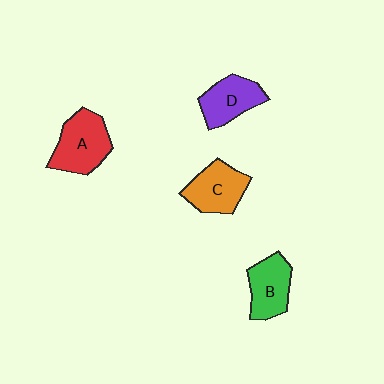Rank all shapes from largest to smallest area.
From largest to smallest: A (red), C (orange), B (green), D (purple).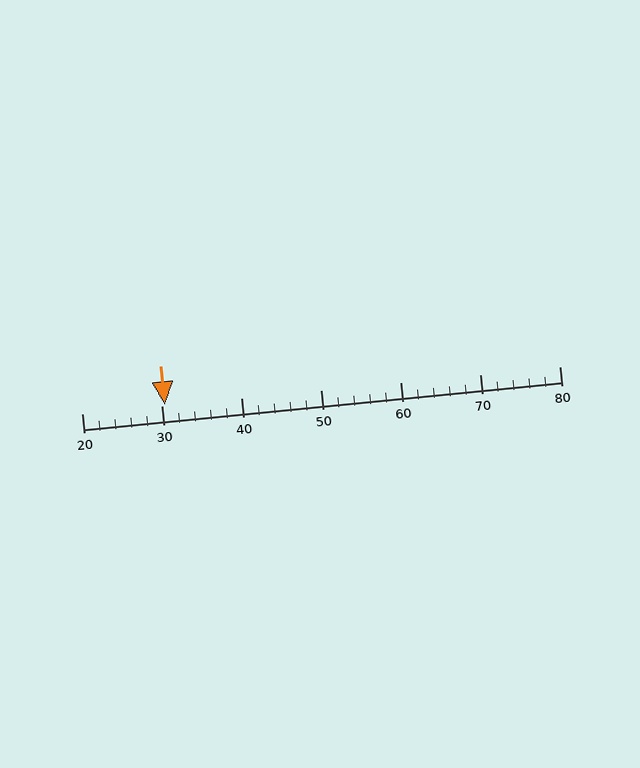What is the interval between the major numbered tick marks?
The major tick marks are spaced 10 units apart.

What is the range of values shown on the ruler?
The ruler shows values from 20 to 80.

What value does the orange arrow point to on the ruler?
The orange arrow points to approximately 30.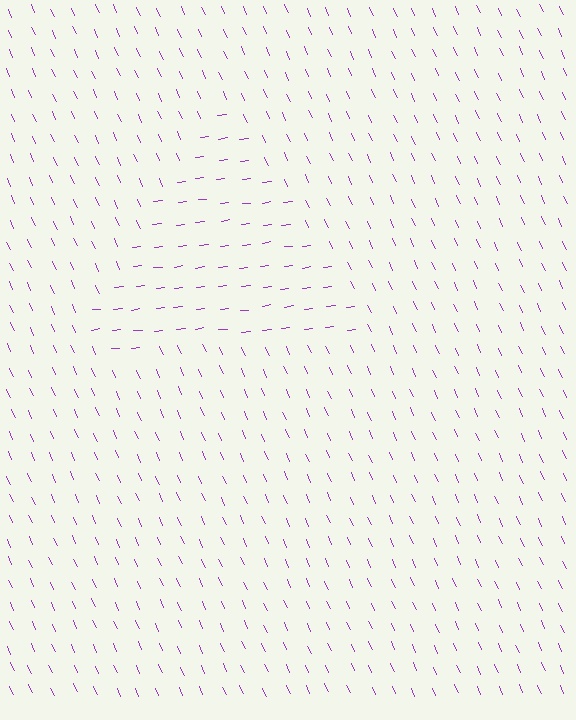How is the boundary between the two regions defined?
The boundary is defined purely by a change in line orientation (approximately 73 degrees difference). All lines are the same color and thickness.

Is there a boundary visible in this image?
Yes, there is a texture boundary formed by a change in line orientation.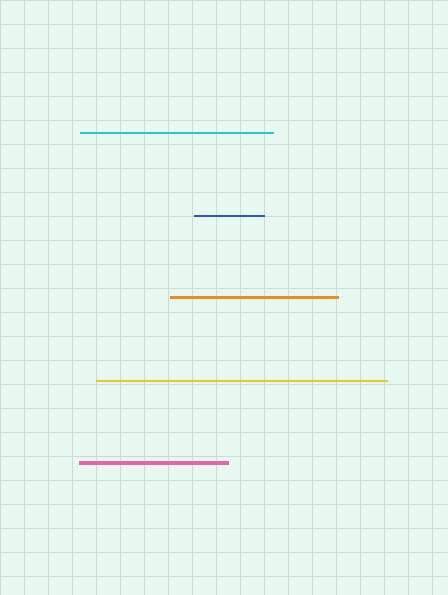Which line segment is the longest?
The yellow line is the longest at approximately 291 pixels.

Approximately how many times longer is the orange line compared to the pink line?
The orange line is approximately 1.1 times the length of the pink line.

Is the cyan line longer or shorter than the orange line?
The cyan line is longer than the orange line.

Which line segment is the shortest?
The blue line is the shortest at approximately 70 pixels.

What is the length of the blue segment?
The blue segment is approximately 70 pixels long.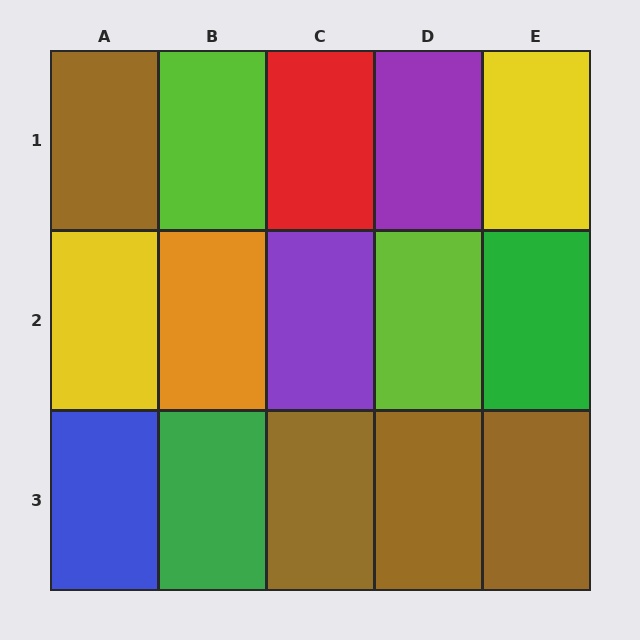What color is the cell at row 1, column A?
Brown.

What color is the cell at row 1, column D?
Purple.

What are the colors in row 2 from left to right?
Yellow, orange, purple, lime, green.